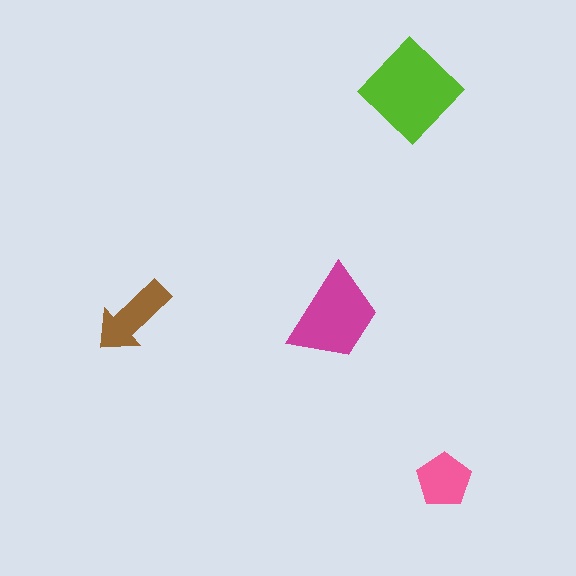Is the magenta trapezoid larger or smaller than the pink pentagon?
Larger.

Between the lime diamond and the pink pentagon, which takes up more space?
The lime diamond.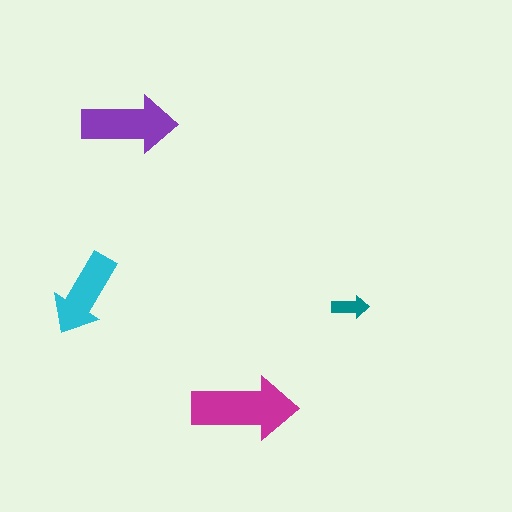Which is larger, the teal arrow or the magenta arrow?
The magenta one.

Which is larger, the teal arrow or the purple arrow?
The purple one.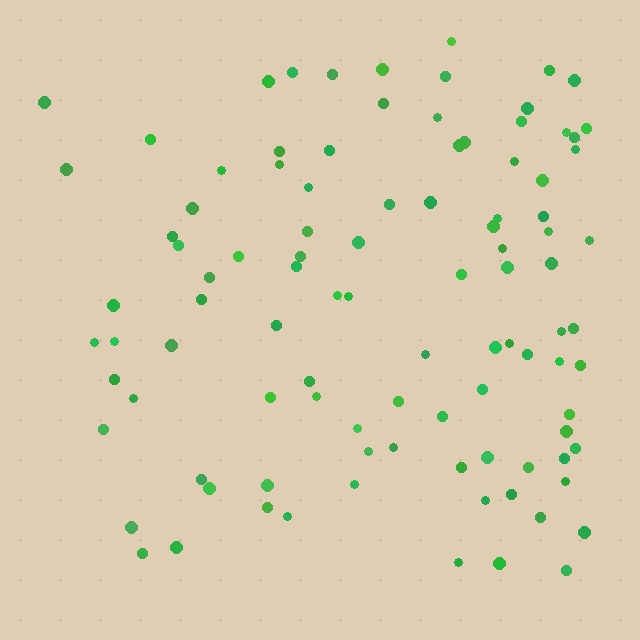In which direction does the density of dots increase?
From left to right, with the right side densest.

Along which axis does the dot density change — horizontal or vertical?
Horizontal.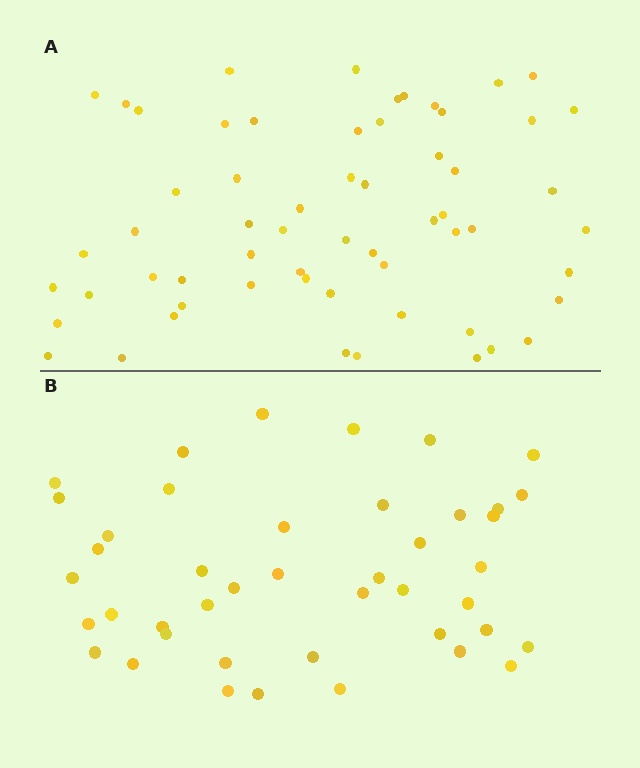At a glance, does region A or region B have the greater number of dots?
Region A (the top region) has more dots.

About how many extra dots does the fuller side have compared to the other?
Region A has approximately 15 more dots than region B.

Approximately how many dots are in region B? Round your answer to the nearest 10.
About 40 dots. (The exact count is 43, which rounds to 40.)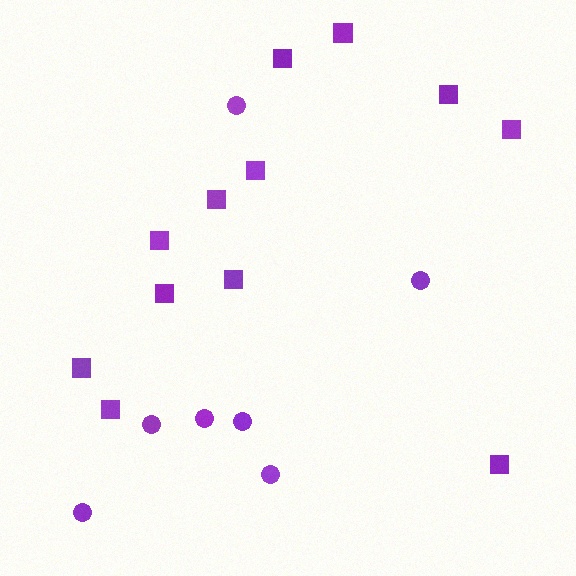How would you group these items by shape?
There are 2 groups: one group of squares (12) and one group of circles (7).